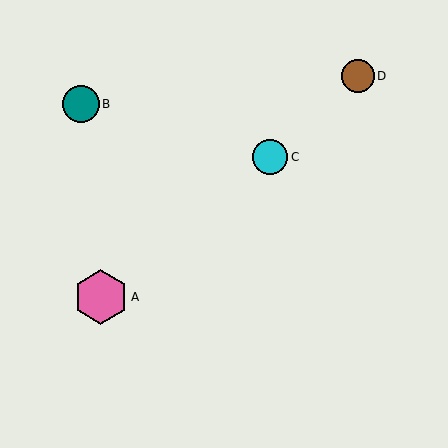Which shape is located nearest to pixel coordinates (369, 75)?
The brown circle (labeled D) at (358, 76) is nearest to that location.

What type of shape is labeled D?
Shape D is a brown circle.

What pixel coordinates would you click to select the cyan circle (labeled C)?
Click at (270, 157) to select the cyan circle C.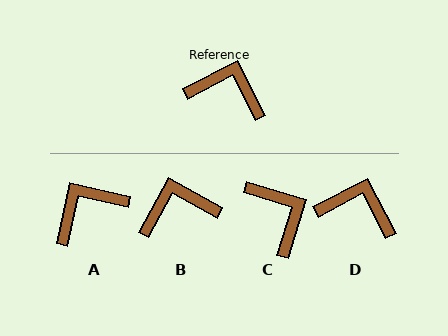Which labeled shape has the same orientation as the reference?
D.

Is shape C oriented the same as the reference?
No, it is off by about 45 degrees.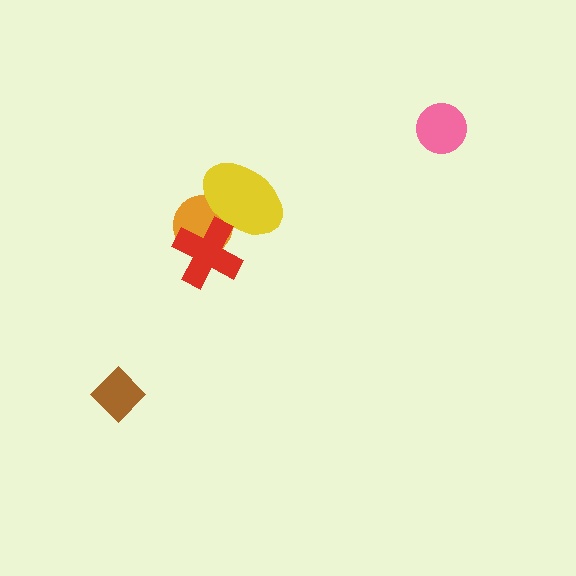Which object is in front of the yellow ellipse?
The red cross is in front of the yellow ellipse.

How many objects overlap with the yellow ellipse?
2 objects overlap with the yellow ellipse.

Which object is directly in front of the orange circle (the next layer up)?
The yellow ellipse is directly in front of the orange circle.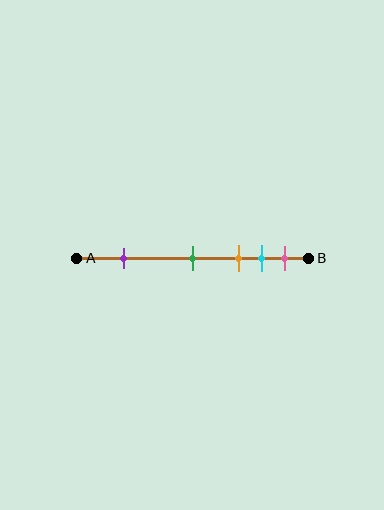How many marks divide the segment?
There are 5 marks dividing the segment.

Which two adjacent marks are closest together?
The cyan and pink marks are the closest adjacent pair.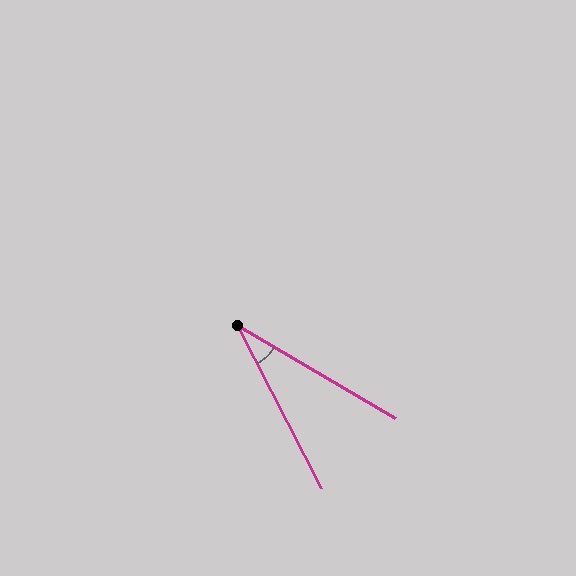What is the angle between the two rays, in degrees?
Approximately 32 degrees.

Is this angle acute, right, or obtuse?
It is acute.